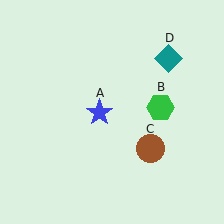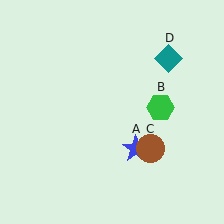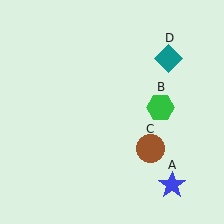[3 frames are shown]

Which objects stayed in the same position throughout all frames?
Green hexagon (object B) and brown circle (object C) and teal diamond (object D) remained stationary.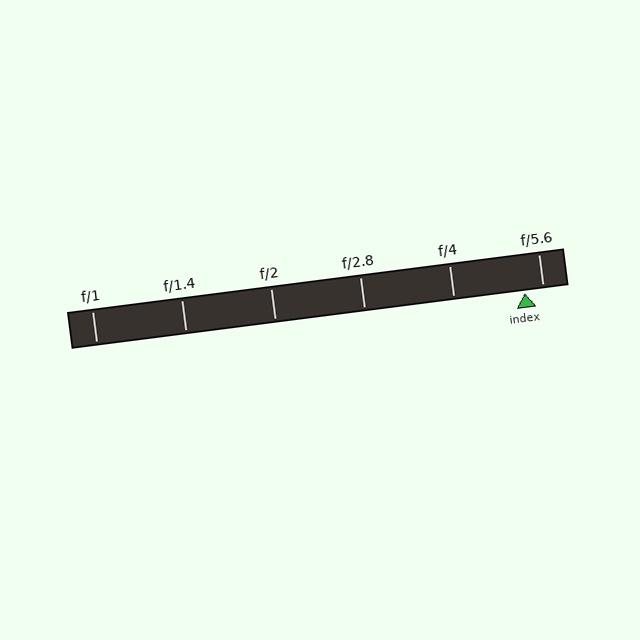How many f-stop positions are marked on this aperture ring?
There are 6 f-stop positions marked.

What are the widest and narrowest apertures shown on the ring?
The widest aperture shown is f/1 and the narrowest is f/5.6.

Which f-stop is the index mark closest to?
The index mark is closest to f/5.6.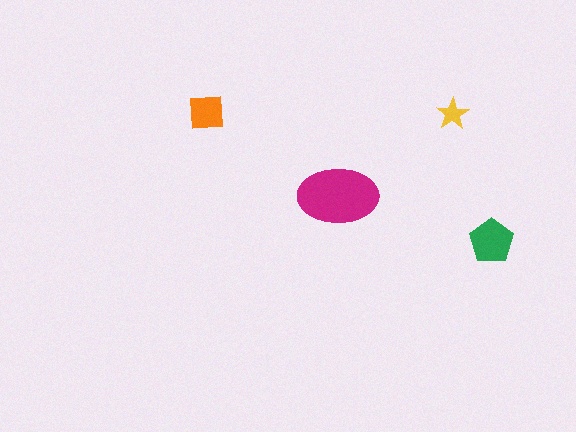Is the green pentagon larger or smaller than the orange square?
Larger.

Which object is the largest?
The magenta ellipse.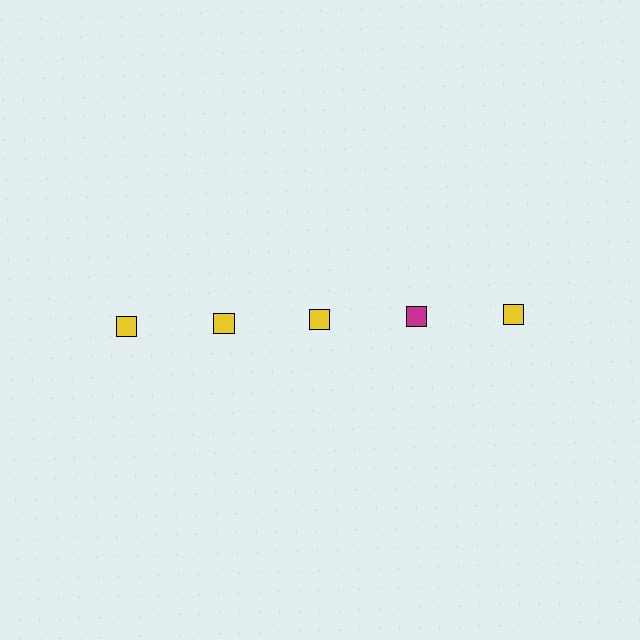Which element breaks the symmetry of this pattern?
The magenta square in the top row, second from right column breaks the symmetry. All other shapes are yellow squares.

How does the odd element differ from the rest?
It has a different color: magenta instead of yellow.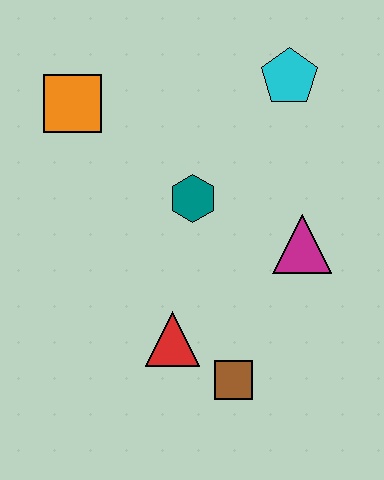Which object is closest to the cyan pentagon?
The teal hexagon is closest to the cyan pentagon.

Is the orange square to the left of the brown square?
Yes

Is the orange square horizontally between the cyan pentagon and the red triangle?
No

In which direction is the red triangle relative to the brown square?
The red triangle is to the left of the brown square.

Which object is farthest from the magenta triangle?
The orange square is farthest from the magenta triangle.